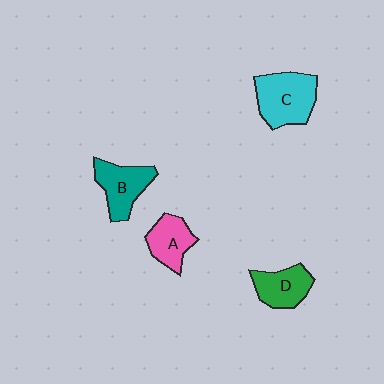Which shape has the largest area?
Shape C (cyan).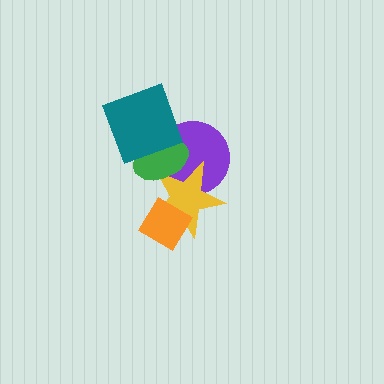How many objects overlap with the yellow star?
3 objects overlap with the yellow star.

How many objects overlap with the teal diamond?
2 objects overlap with the teal diamond.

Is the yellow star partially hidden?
Yes, it is partially covered by another shape.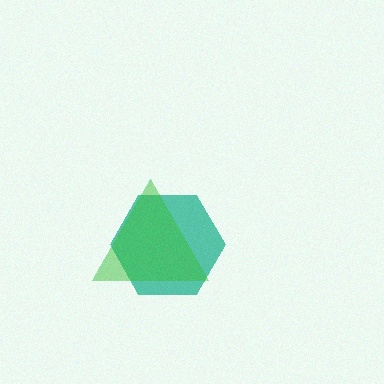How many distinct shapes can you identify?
There are 2 distinct shapes: a teal hexagon, a green triangle.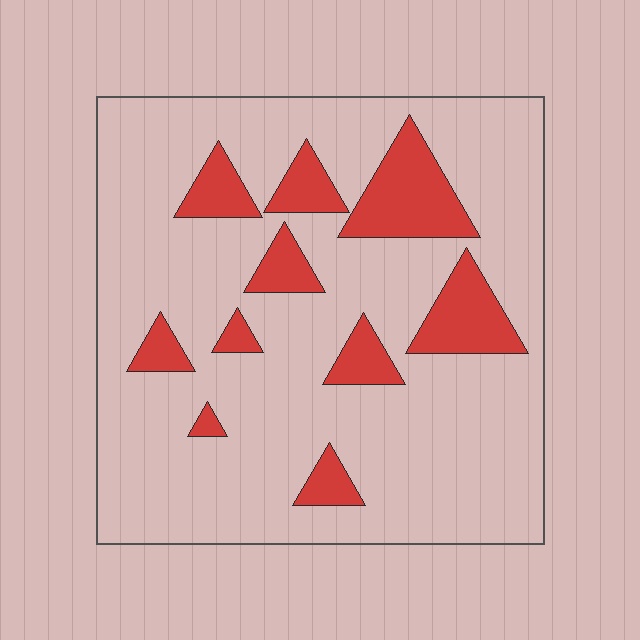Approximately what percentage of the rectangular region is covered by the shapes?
Approximately 15%.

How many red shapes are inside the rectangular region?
10.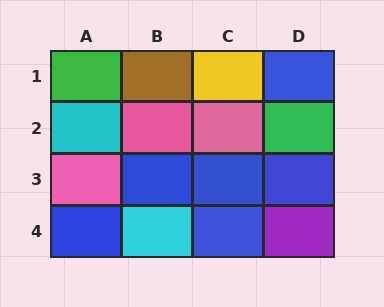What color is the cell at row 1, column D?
Blue.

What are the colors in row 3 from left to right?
Pink, blue, blue, blue.